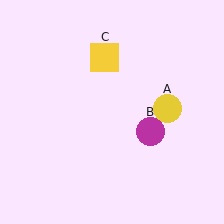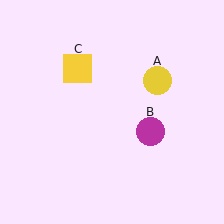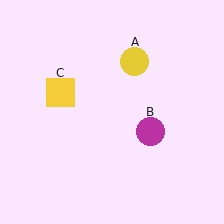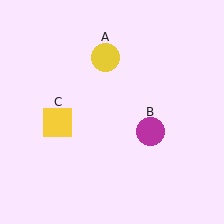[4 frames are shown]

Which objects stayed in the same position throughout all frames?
Magenta circle (object B) remained stationary.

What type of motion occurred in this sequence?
The yellow circle (object A), yellow square (object C) rotated counterclockwise around the center of the scene.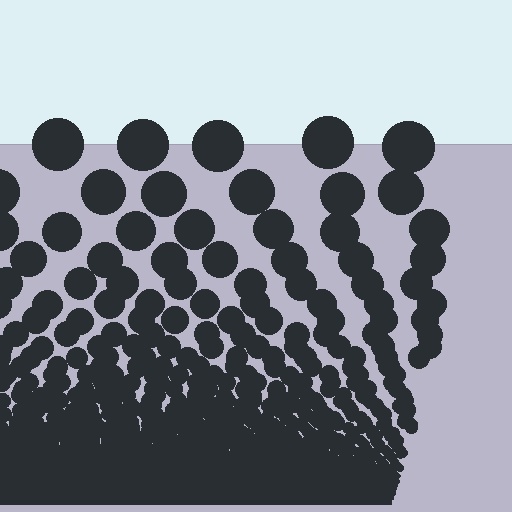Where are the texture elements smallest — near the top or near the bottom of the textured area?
Near the bottom.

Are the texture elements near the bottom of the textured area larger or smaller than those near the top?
Smaller. The gradient is inverted — elements near the bottom are smaller and denser.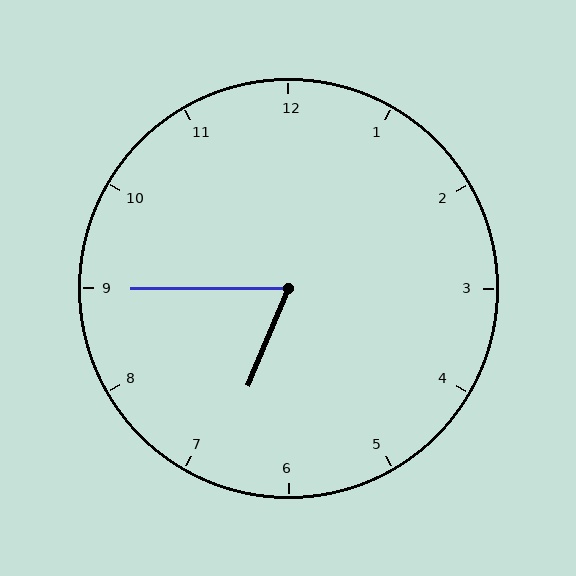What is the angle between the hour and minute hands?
Approximately 68 degrees.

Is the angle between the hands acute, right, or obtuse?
It is acute.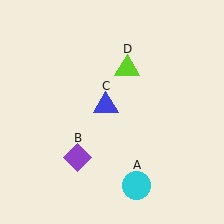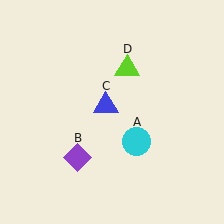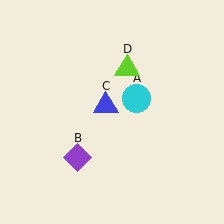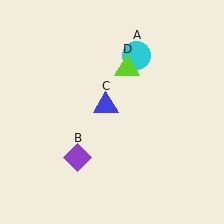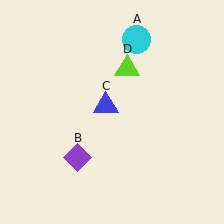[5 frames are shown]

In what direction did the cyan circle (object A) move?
The cyan circle (object A) moved up.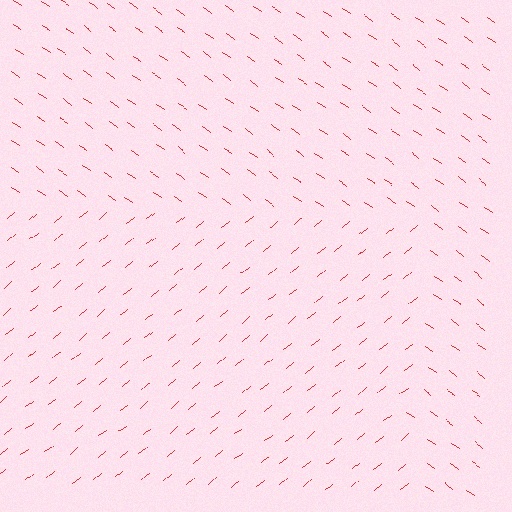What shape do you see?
I see a rectangle.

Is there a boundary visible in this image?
Yes, there is a texture boundary formed by a change in line orientation.